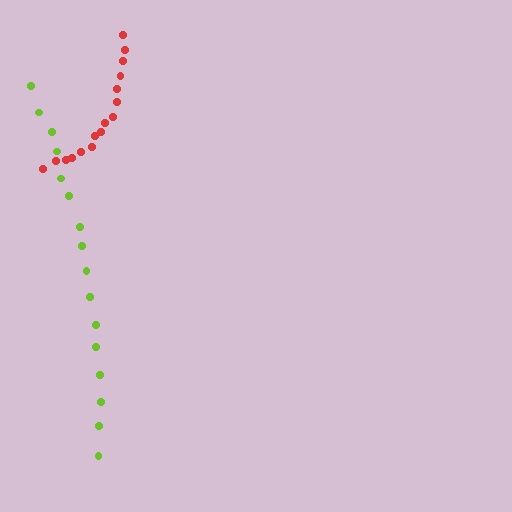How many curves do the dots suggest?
There are 2 distinct paths.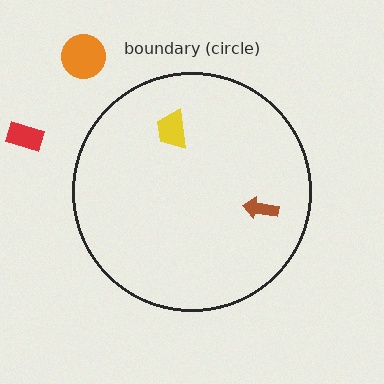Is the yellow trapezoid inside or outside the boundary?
Inside.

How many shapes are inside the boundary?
2 inside, 2 outside.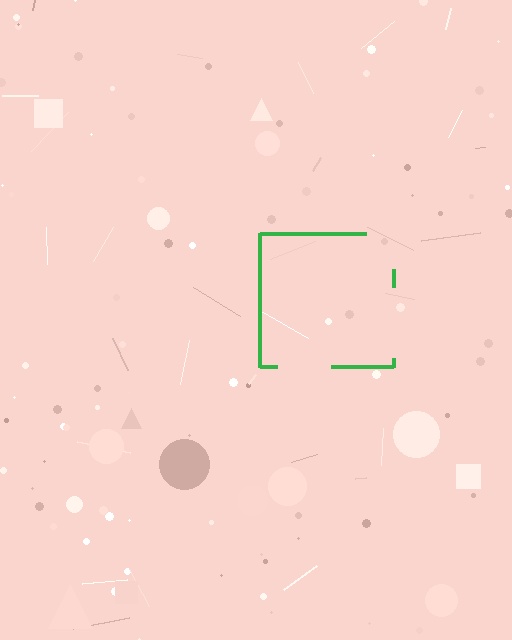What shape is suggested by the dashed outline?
The dashed outline suggests a square.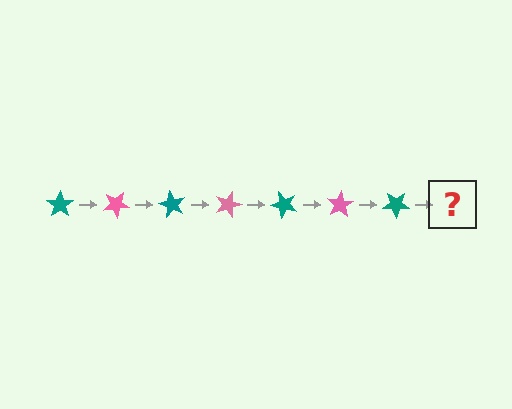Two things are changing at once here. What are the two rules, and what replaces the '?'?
The two rules are that it rotates 30 degrees each step and the color cycles through teal and pink. The '?' should be a pink star, rotated 210 degrees from the start.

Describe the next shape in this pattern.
It should be a pink star, rotated 210 degrees from the start.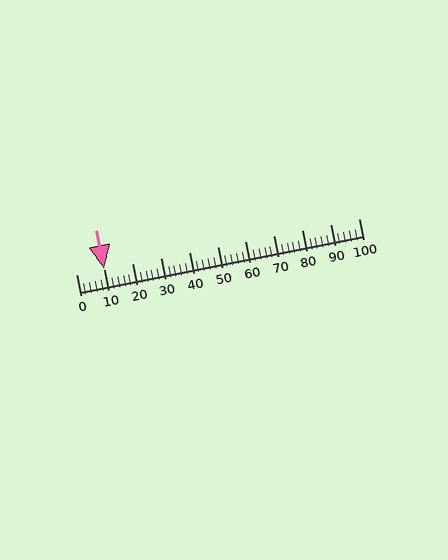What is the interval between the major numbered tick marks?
The major tick marks are spaced 10 units apart.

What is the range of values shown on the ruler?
The ruler shows values from 0 to 100.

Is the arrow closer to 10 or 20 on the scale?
The arrow is closer to 10.